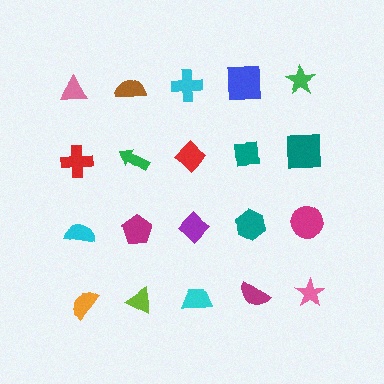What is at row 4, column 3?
A cyan trapezoid.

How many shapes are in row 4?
5 shapes.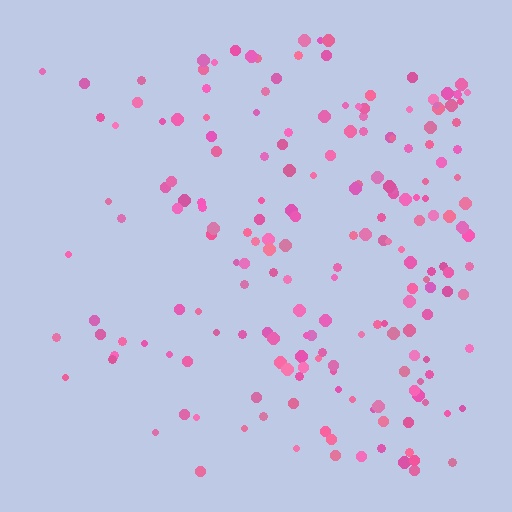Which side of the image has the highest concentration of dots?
The right.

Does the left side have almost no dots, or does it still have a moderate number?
Still a moderate number, just noticeably fewer than the right.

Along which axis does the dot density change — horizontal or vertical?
Horizontal.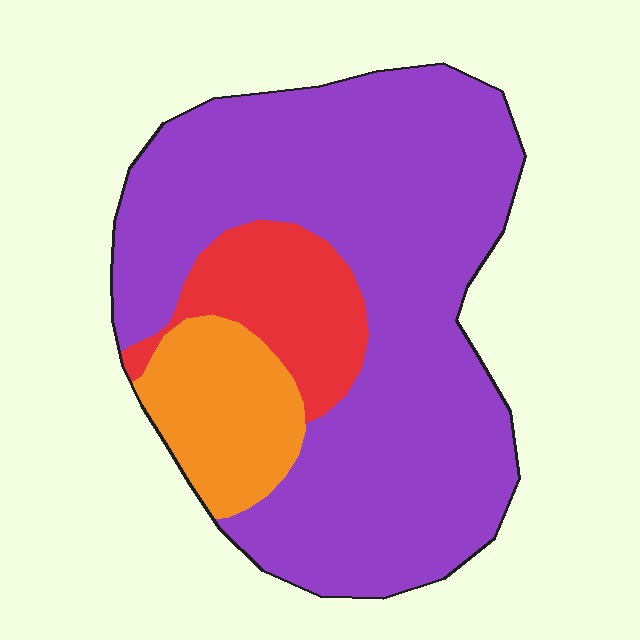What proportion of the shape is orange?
Orange covers 14% of the shape.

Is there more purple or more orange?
Purple.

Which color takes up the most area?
Purple, at roughly 75%.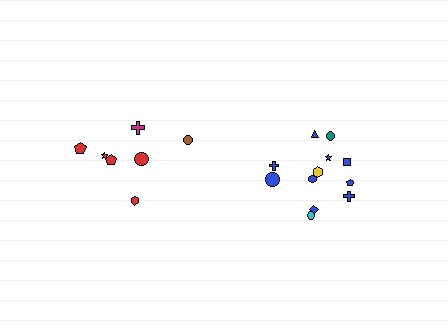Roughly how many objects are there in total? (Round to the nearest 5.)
Roughly 20 objects in total.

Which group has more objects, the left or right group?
The right group.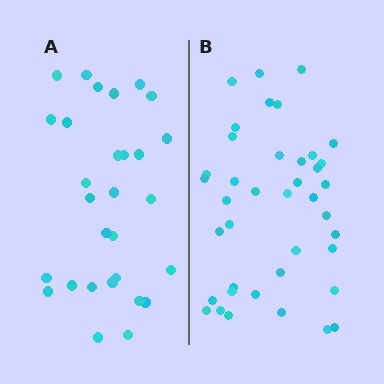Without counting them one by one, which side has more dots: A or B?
Region B (the right region) has more dots.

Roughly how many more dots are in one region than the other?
Region B has roughly 12 or so more dots than region A.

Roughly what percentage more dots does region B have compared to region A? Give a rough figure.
About 40% more.